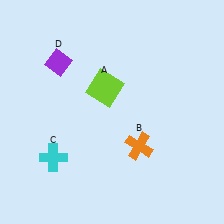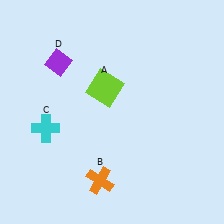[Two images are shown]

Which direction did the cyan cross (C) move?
The cyan cross (C) moved up.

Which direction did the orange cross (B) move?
The orange cross (B) moved left.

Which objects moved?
The objects that moved are: the orange cross (B), the cyan cross (C).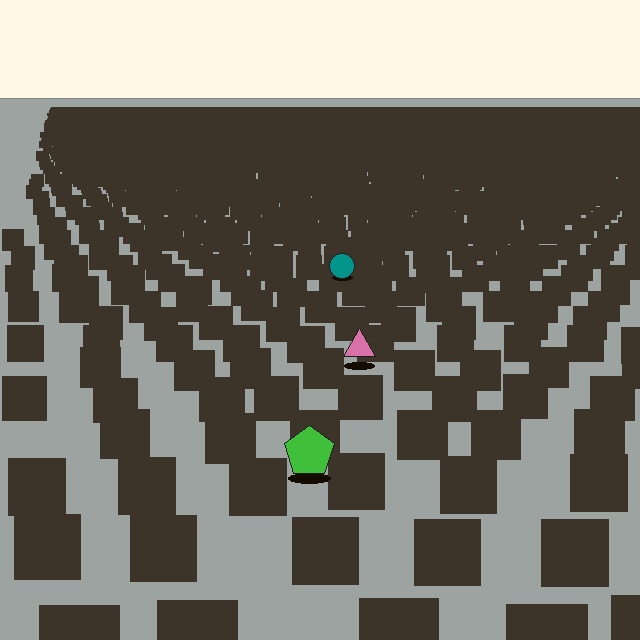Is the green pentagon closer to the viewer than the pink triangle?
Yes. The green pentagon is closer — you can tell from the texture gradient: the ground texture is coarser near it.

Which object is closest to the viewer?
The green pentagon is closest. The texture marks near it are larger and more spread out.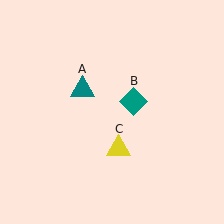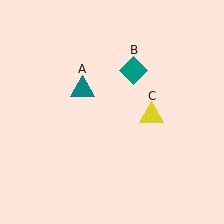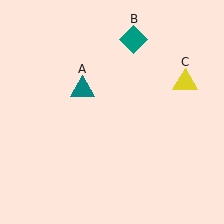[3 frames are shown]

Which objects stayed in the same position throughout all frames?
Teal triangle (object A) remained stationary.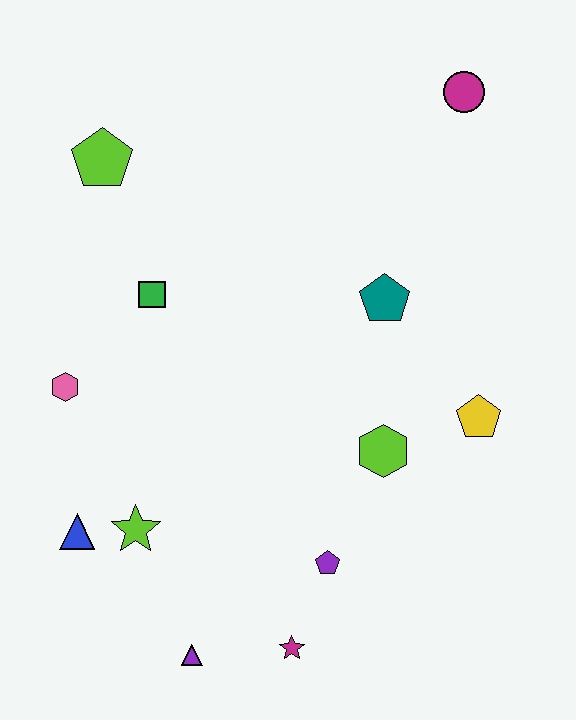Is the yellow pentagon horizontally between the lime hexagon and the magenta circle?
No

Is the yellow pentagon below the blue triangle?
No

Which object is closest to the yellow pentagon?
The lime hexagon is closest to the yellow pentagon.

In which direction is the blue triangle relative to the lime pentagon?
The blue triangle is below the lime pentagon.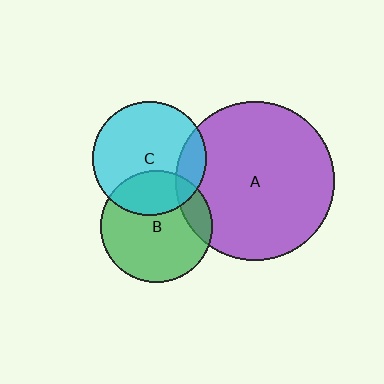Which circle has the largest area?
Circle A (purple).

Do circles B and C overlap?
Yes.